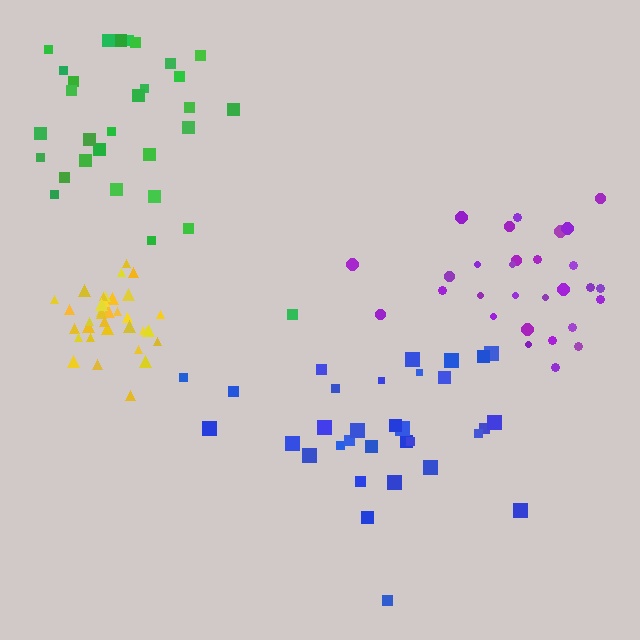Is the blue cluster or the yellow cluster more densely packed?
Yellow.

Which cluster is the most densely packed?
Yellow.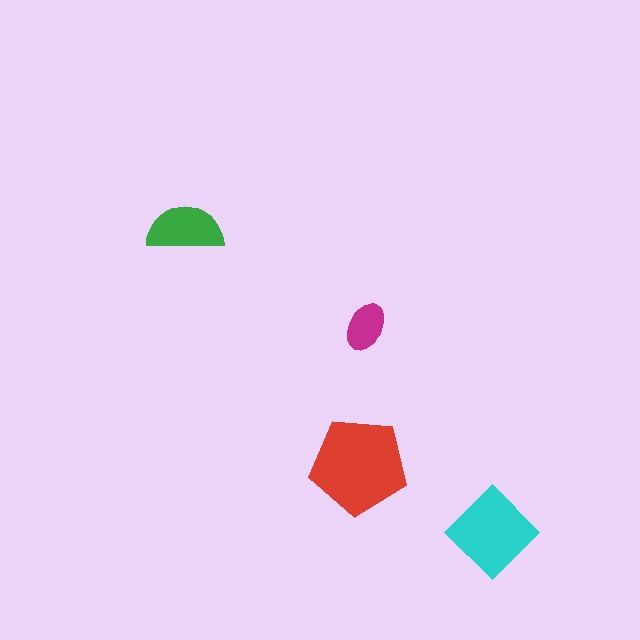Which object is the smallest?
The magenta ellipse.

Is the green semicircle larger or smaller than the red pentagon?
Smaller.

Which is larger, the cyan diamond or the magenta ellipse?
The cyan diamond.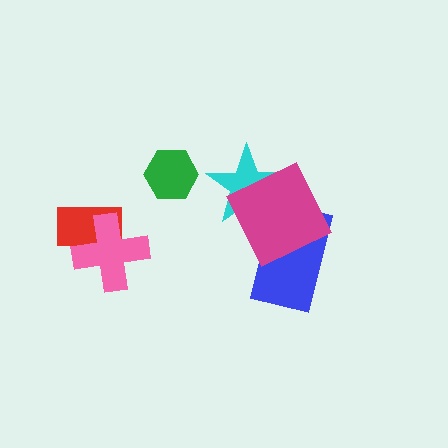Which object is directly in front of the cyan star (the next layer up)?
The blue rectangle is directly in front of the cyan star.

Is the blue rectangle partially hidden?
Yes, it is partially covered by another shape.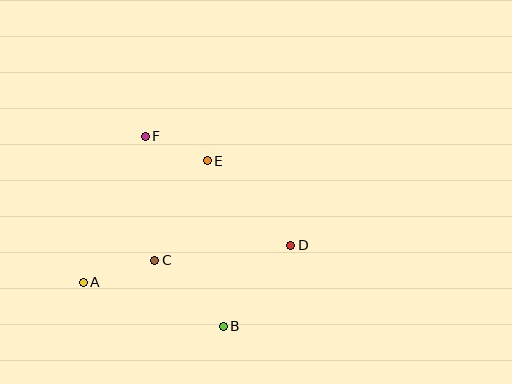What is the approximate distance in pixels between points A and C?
The distance between A and C is approximately 75 pixels.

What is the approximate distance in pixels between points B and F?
The distance between B and F is approximately 206 pixels.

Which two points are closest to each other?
Points E and F are closest to each other.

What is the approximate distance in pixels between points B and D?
The distance between B and D is approximately 106 pixels.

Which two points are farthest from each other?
Points A and D are farthest from each other.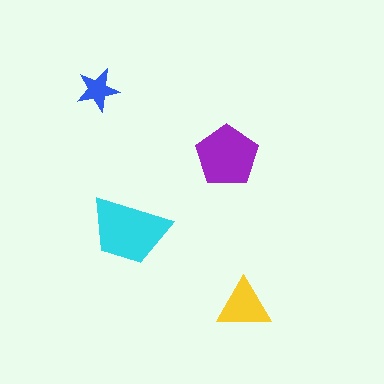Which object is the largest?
The cyan trapezoid.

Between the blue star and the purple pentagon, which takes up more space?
The purple pentagon.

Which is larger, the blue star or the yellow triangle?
The yellow triangle.